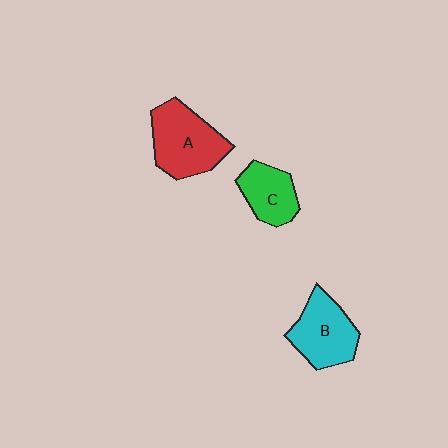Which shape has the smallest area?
Shape C (green).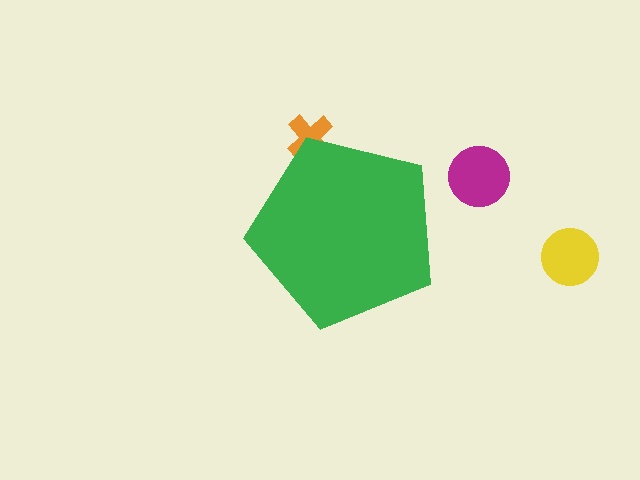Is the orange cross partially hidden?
Yes, the orange cross is partially hidden behind the green pentagon.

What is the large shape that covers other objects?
A green pentagon.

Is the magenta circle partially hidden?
No, the magenta circle is fully visible.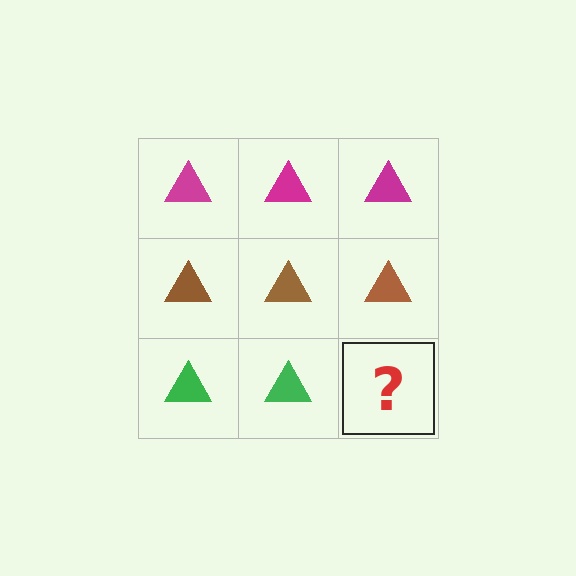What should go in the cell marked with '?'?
The missing cell should contain a green triangle.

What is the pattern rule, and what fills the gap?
The rule is that each row has a consistent color. The gap should be filled with a green triangle.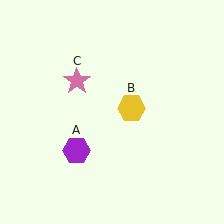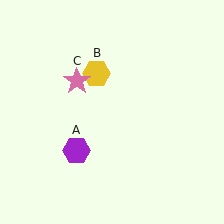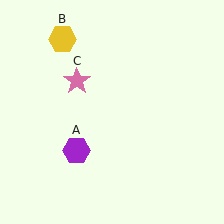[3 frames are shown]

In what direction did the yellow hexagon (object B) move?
The yellow hexagon (object B) moved up and to the left.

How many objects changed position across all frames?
1 object changed position: yellow hexagon (object B).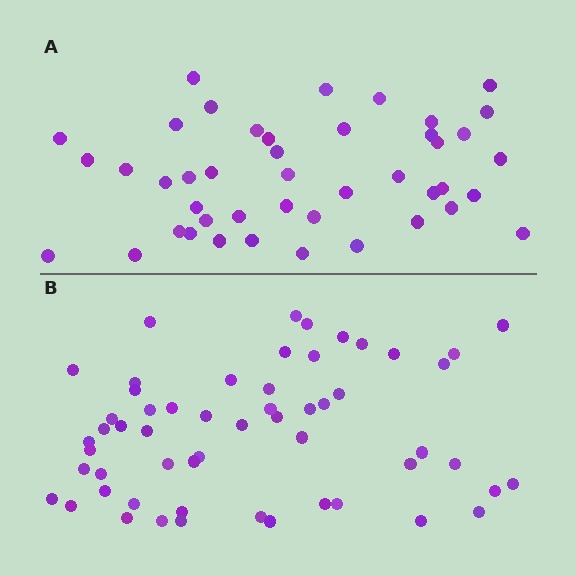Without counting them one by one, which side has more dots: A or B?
Region B (the bottom region) has more dots.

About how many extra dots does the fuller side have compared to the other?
Region B has roughly 12 or so more dots than region A.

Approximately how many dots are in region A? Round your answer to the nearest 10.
About 40 dots. (The exact count is 44, which rounds to 40.)